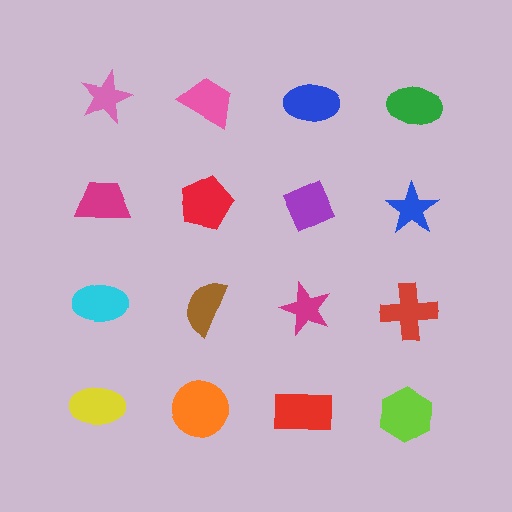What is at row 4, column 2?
An orange circle.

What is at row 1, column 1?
A pink star.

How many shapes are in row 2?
4 shapes.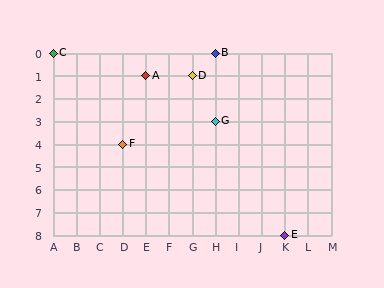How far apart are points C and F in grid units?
Points C and F are 3 columns and 4 rows apart (about 5.0 grid units diagonally).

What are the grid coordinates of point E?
Point E is at grid coordinates (K, 8).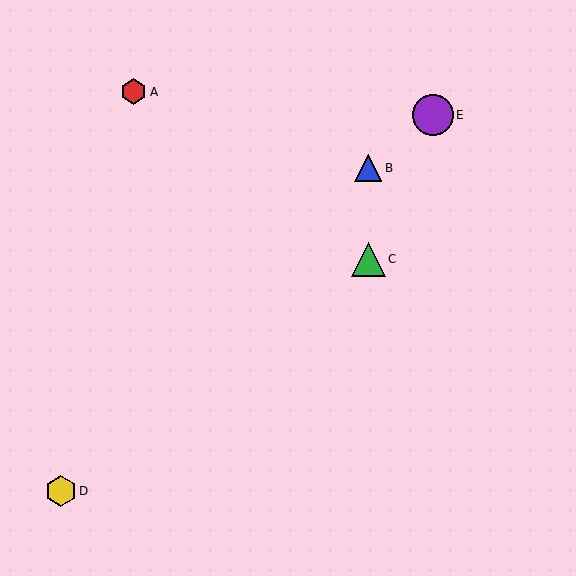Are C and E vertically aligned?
No, C is at x≈368 and E is at x≈433.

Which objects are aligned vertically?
Objects B, C are aligned vertically.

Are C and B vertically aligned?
Yes, both are at x≈368.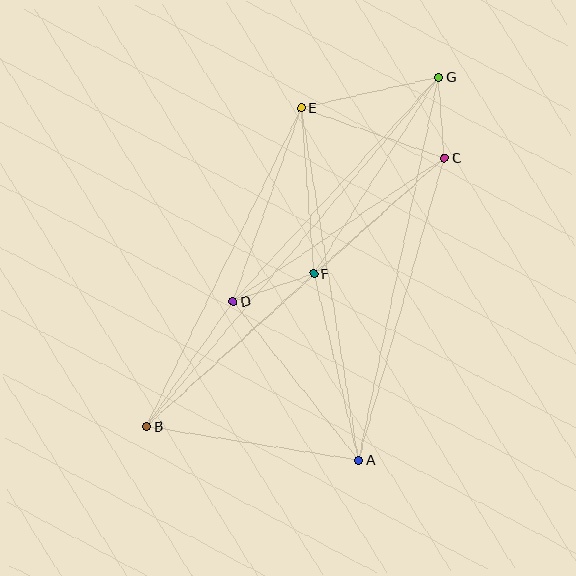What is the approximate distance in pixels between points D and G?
The distance between D and G is approximately 304 pixels.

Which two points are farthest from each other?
Points B and G are farthest from each other.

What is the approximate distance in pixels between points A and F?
The distance between A and F is approximately 192 pixels.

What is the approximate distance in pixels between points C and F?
The distance between C and F is approximately 174 pixels.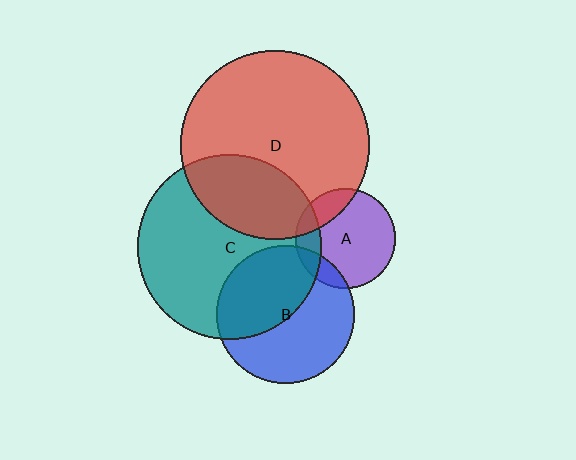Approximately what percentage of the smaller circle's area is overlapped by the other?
Approximately 20%.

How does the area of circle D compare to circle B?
Approximately 1.9 times.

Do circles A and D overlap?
Yes.